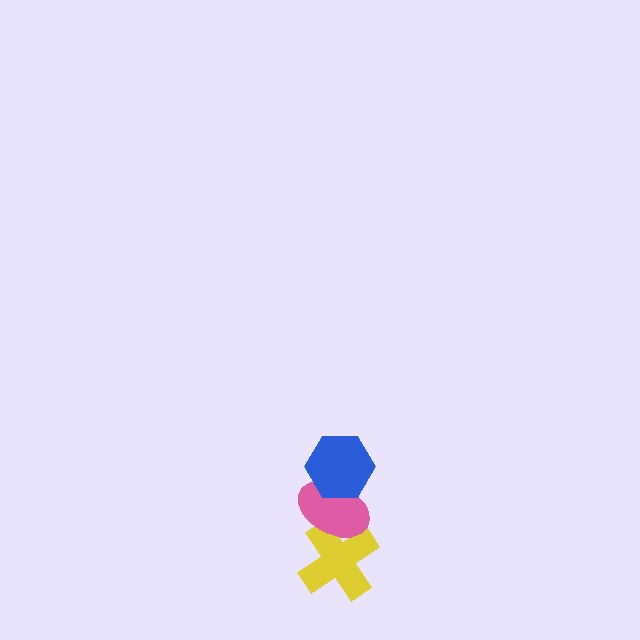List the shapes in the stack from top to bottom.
From top to bottom: the blue hexagon, the pink ellipse, the yellow cross.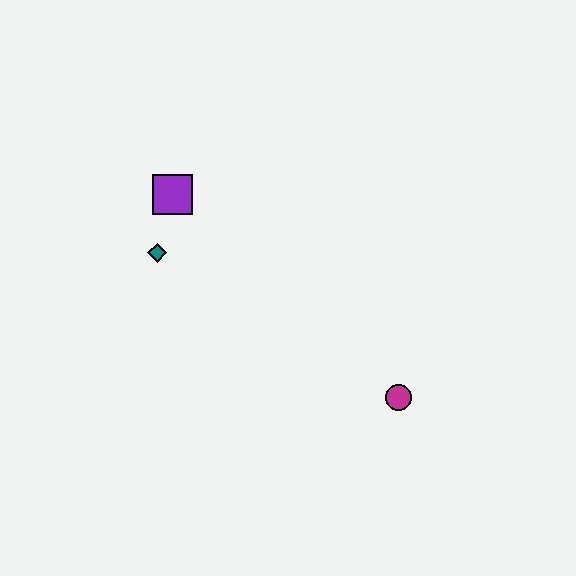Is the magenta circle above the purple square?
No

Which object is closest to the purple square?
The teal diamond is closest to the purple square.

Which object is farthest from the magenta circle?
The purple square is farthest from the magenta circle.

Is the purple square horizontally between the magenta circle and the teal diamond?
Yes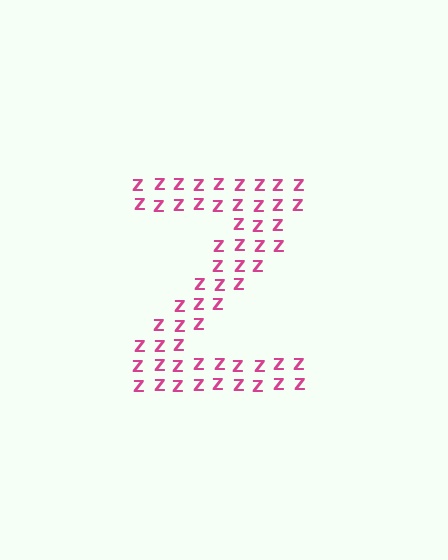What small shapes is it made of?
It is made of small letter Z's.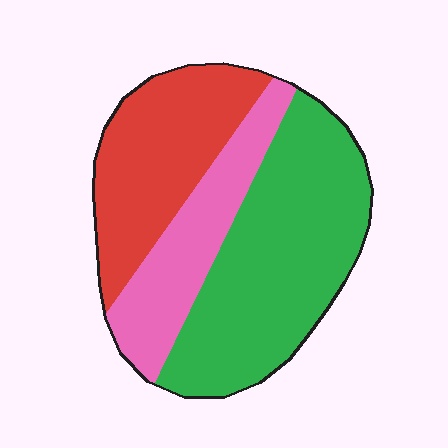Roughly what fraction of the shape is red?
Red covers roughly 30% of the shape.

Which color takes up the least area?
Pink, at roughly 25%.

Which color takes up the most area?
Green, at roughly 45%.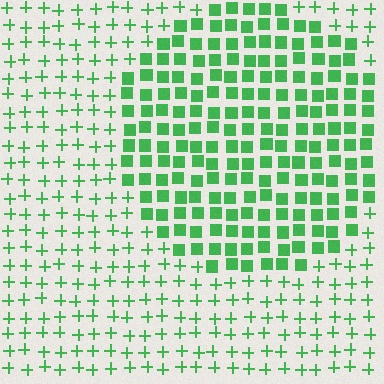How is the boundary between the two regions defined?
The boundary is defined by a change in element shape: squares inside vs. plus signs outside. All elements share the same color and spacing.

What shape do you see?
I see a circle.